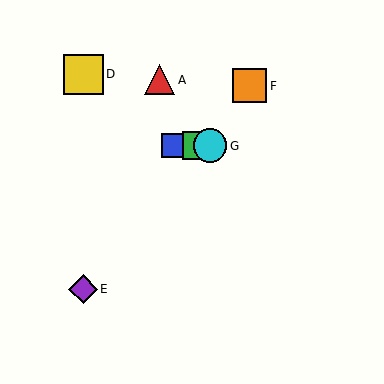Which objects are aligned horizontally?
Objects B, C, G are aligned horizontally.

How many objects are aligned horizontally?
3 objects (B, C, G) are aligned horizontally.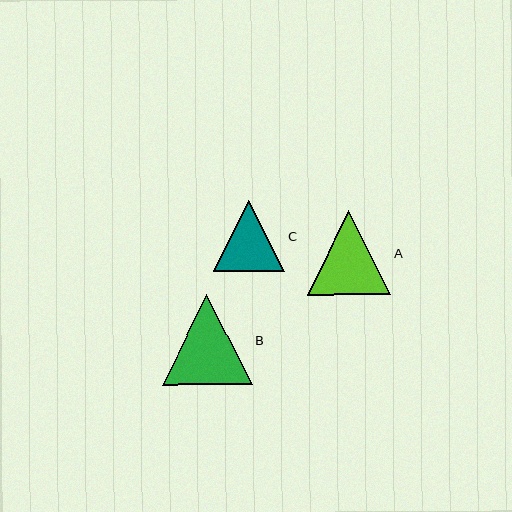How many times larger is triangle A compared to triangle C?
Triangle A is approximately 1.2 times the size of triangle C.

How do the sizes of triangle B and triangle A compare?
Triangle B and triangle A are approximately the same size.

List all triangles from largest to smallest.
From largest to smallest: B, A, C.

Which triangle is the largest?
Triangle B is the largest with a size of approximately 90 pixels.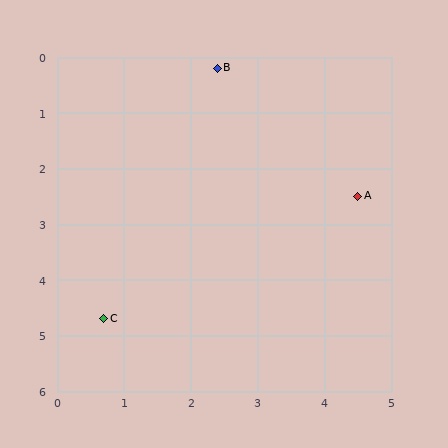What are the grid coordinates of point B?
Point B is at approximately (2.4, 0.2).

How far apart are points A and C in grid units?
Points A and C are about 4.4 grid units apart.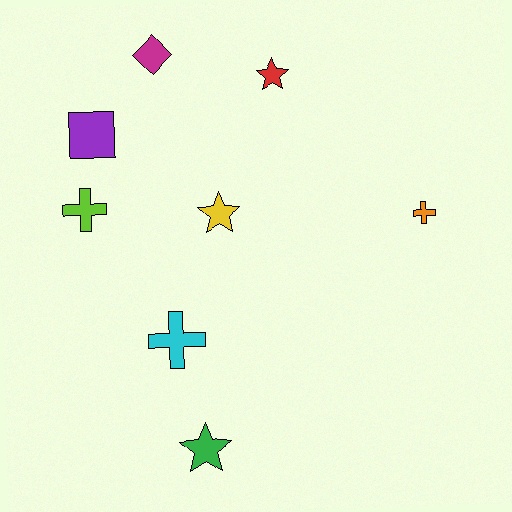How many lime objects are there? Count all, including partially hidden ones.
There is 1 lime object.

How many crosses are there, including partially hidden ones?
There are 3 crosses.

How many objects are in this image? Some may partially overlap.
There are 8 objects.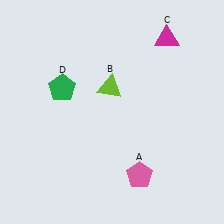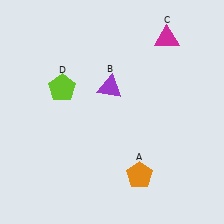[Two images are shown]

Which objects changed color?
A changed from pink to orange. B changed from lime to purple. D changed from green to lime.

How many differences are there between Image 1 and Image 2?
There are 3 differences between the two images.